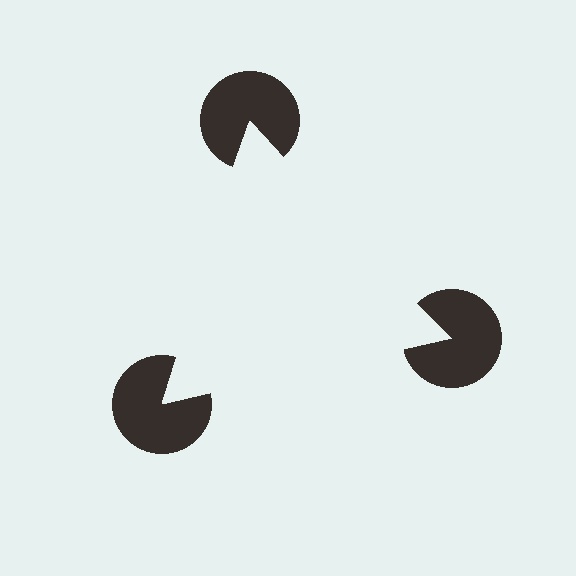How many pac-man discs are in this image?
There are 3 — one at each vertex of the illusory triangle.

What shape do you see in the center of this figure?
An illusory triangle — its edges are inferred from the aligned wedge cuts in the pac-man discs, not physically drawn.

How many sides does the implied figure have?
3 sides.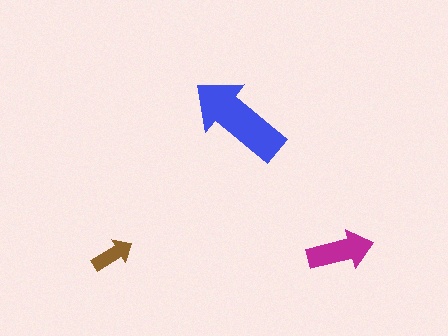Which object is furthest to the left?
The brown arrow is leftmost.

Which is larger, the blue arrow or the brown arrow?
The blue one.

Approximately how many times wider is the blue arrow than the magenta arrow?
About 1.5 times wider.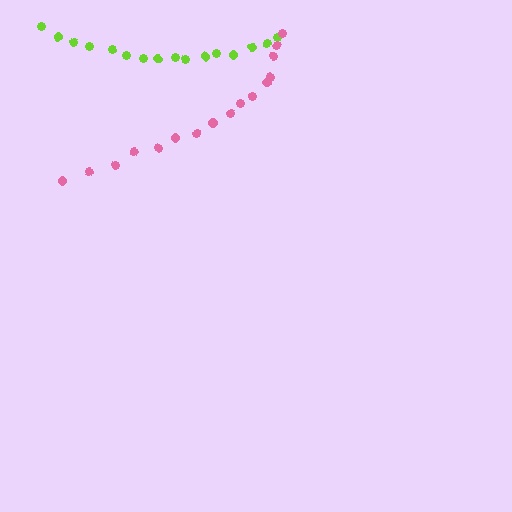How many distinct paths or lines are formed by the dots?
There are 2 distinct paths.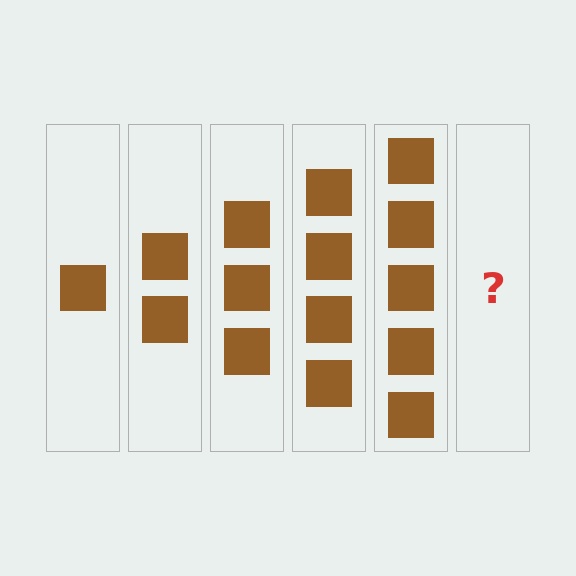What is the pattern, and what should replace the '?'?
The pattern is that each step adds one more square. The '?' should be 6 squares.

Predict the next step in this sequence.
The next step is 6 squares.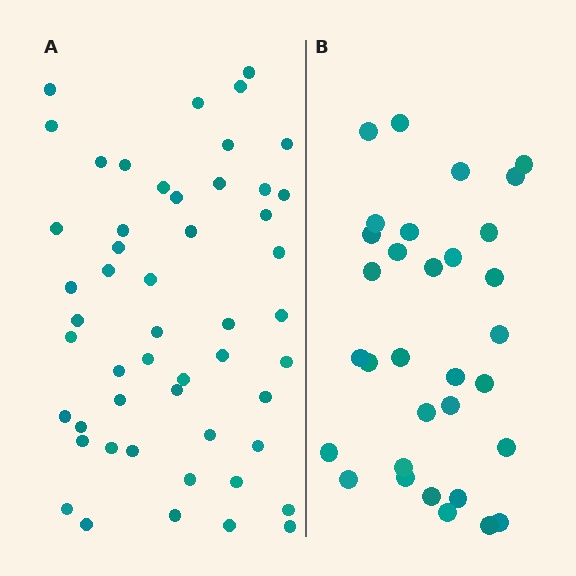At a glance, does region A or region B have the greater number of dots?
Region A (the left region) has more dots.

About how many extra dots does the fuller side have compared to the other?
Region A has approximately 20 more dots than region B.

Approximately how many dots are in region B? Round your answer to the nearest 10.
About 30 dots. (The exact count is 32, which rounds to 30.)